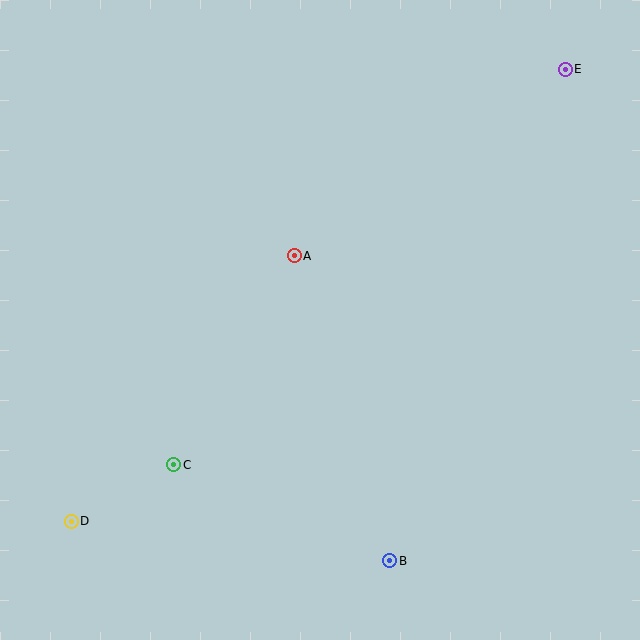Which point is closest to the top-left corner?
Point A is closest to the top-left corner.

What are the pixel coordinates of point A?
Point A is at (294, 256).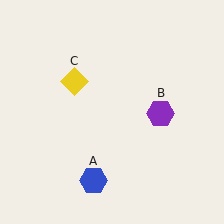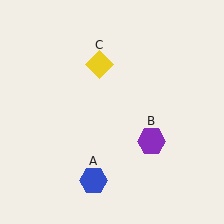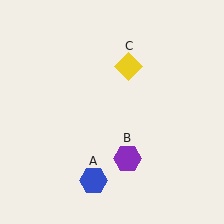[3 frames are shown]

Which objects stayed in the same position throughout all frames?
Blue hexagon (object A) remained stationary.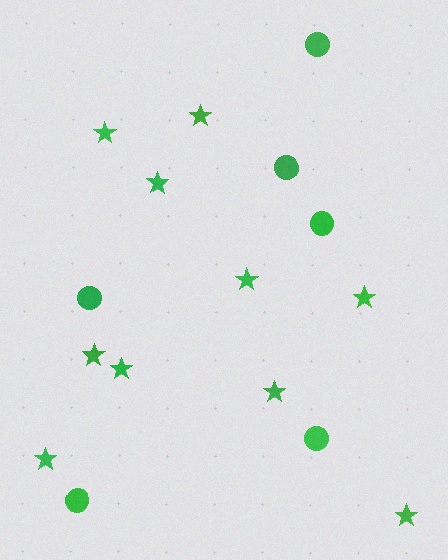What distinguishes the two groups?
There are 2 groups: one group of stars (10) and one group of circles (6).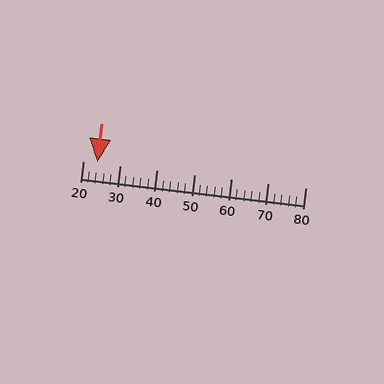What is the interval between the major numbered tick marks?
The major tick marks are spaced 10 units apart.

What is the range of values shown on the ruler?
The ruler shows values from 20 to 80.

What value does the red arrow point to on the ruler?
The red arrow points to approximately 24.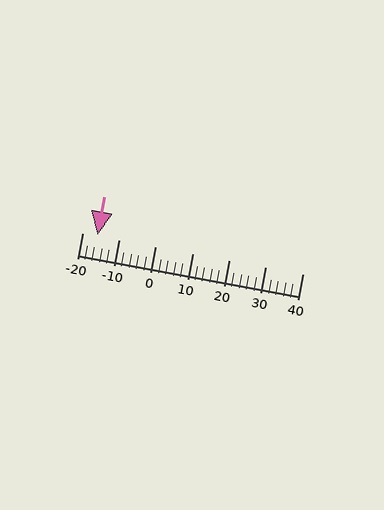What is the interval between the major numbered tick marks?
The major tick marks are spaced 10 units apart.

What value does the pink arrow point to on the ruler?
The pink arrow points to approximately -16.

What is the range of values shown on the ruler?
The ruler shows values from -20 to 40.